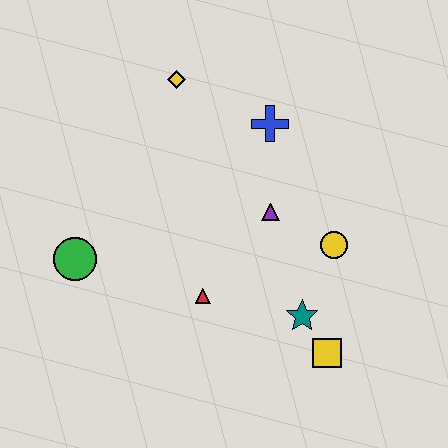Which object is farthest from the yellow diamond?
The yellow square is farthest from the yellow diamond.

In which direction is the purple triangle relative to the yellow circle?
The purple triangle is to the left of the yellow circle.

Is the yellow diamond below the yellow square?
No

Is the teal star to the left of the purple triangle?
No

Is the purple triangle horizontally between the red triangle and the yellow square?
Yes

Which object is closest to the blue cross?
The purple triangle is closest to the blue cross.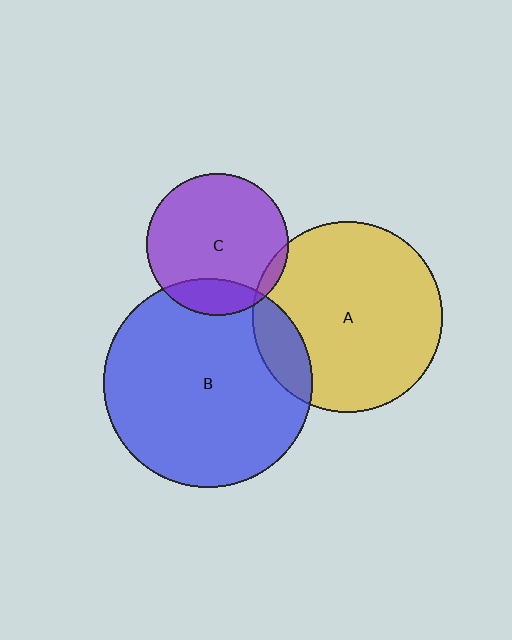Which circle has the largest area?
Circle B (blue).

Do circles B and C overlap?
Yes.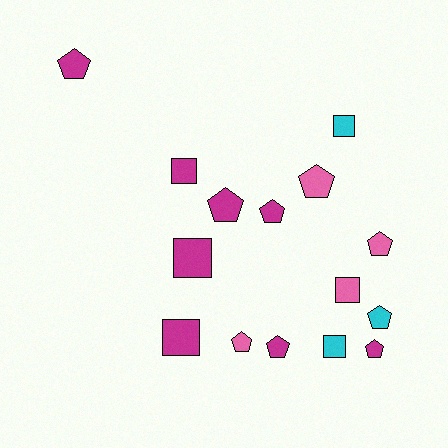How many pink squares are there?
There is 1 pink square.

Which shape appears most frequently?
Pentagon, with 9 objects.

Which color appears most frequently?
Magenta, with 8 objects.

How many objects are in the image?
There are 15 objects.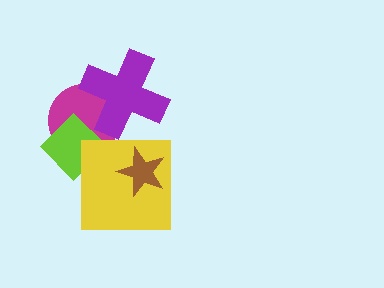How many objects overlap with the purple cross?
1 object overlaps with the purple cross.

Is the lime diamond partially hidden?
Yes, it is partially covered by another shape.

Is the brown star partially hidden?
No, no other shape covers it.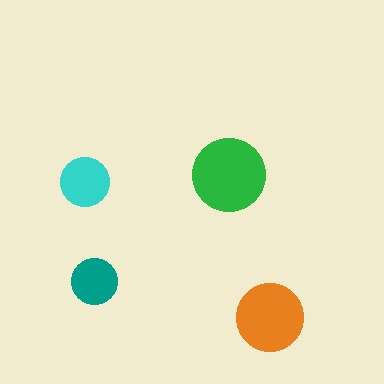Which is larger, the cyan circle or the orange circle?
The orange one.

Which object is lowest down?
The orange circle is bottommost.